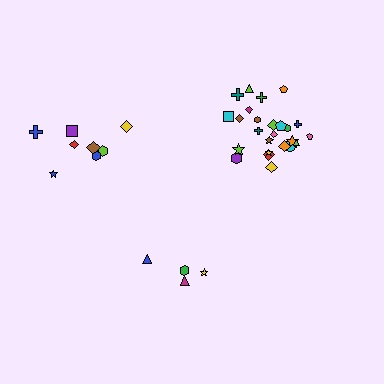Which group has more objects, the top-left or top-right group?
The top-right group.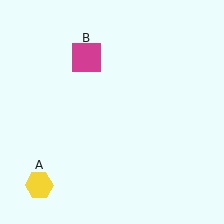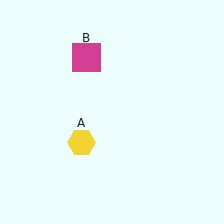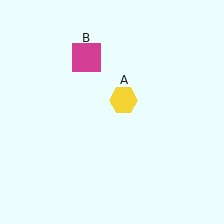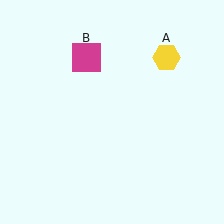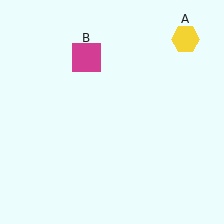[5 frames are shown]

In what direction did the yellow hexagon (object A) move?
The yellow hexagon (object A) moved up and to the right.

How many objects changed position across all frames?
1 object changed position: yellow hexagon (object A).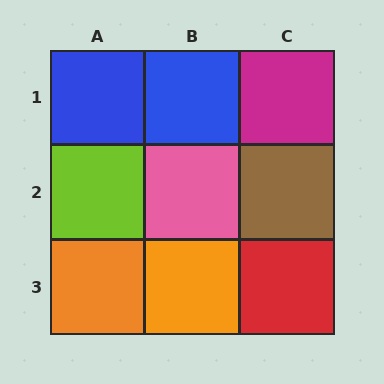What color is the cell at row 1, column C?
Magenta.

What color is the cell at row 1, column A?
Blue.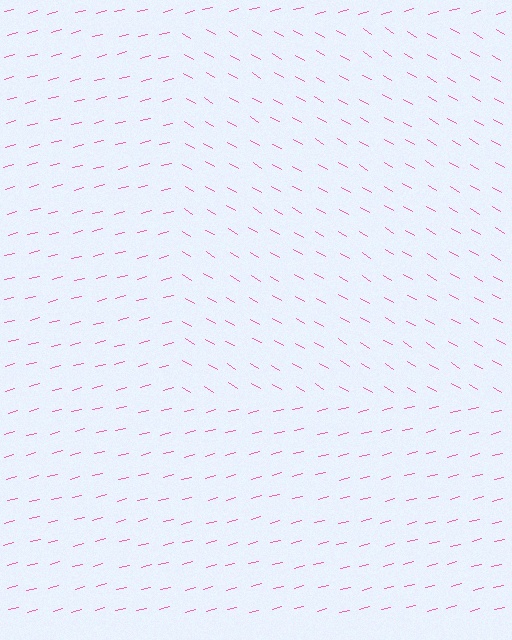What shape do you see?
I see a rectangle.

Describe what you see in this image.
The image is filled with small pink line segments. A rectangle region in the image has lines oriented differently from the surrounding lines, creating a visible texture boundary.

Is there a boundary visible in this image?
Yes, there is a texture boundary formed by a change in line orientation.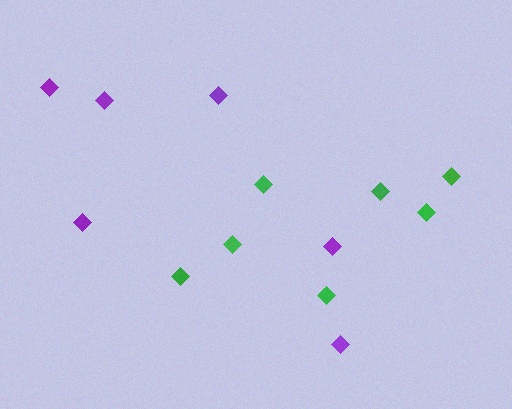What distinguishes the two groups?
There are 2 groups: one group of green diamonds (7) and one group of purple diamonds (6).